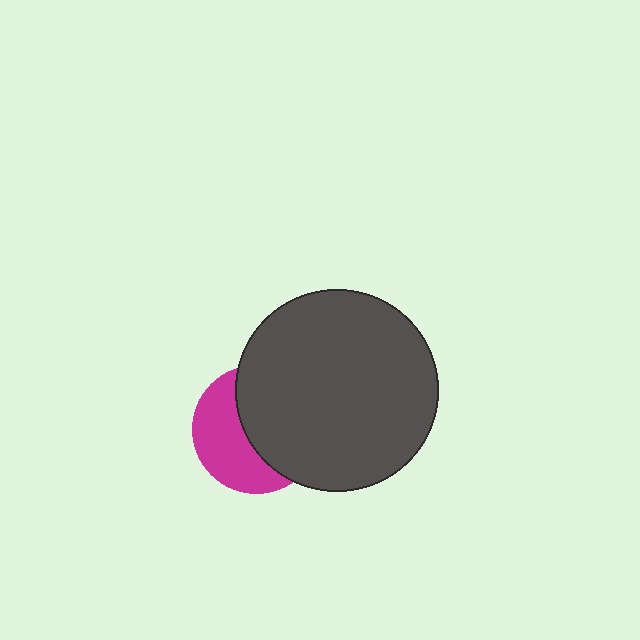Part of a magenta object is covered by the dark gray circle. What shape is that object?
It is a circle.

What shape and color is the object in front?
The object in front is a dark gray circle.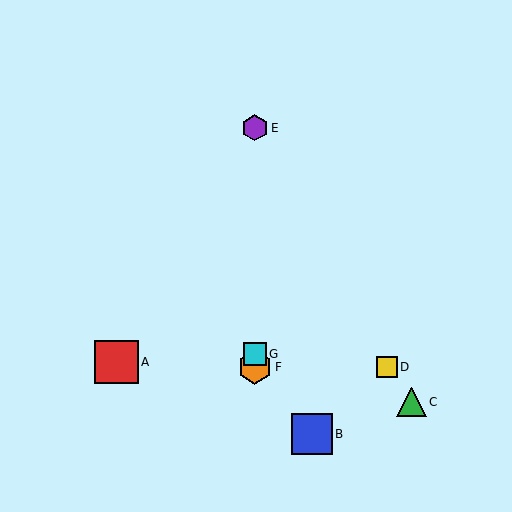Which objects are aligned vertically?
Objects E, F, G are aligned vertically.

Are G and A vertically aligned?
No, G is at x≈255 and A is at x≈116.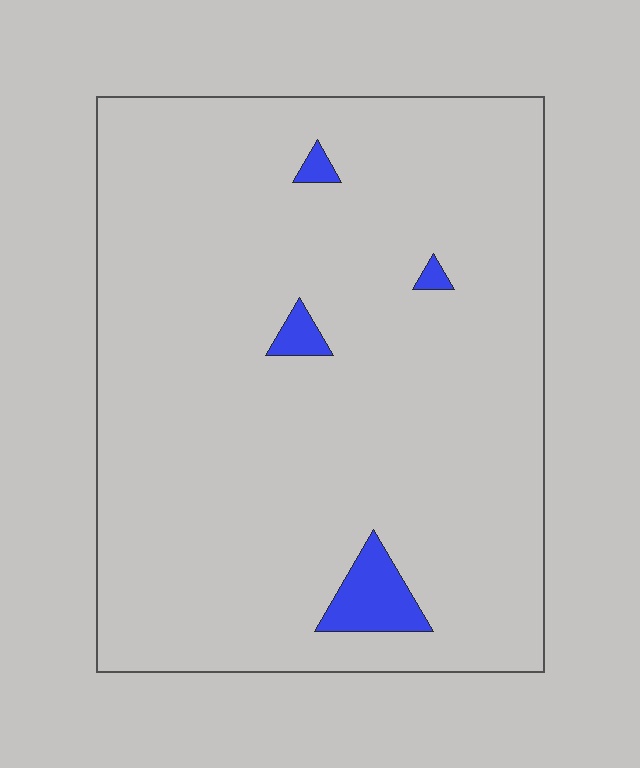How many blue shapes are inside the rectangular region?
4.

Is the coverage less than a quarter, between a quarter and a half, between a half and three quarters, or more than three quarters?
Less than a quarter.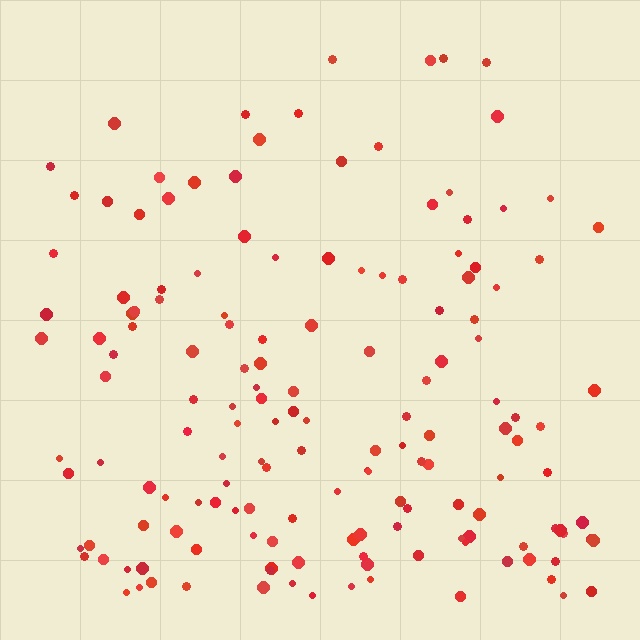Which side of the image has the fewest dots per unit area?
The top.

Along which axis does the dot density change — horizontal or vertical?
Vertical.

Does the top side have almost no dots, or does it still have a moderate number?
Still a moderate number, just noticeably fewer than the bottom.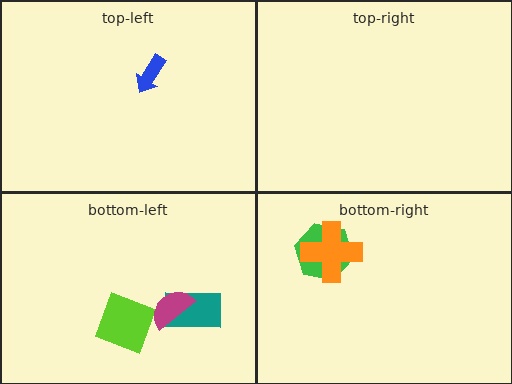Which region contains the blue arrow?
The top-left region.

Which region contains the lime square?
The bottom-left region.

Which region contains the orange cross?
The bottom-right region.